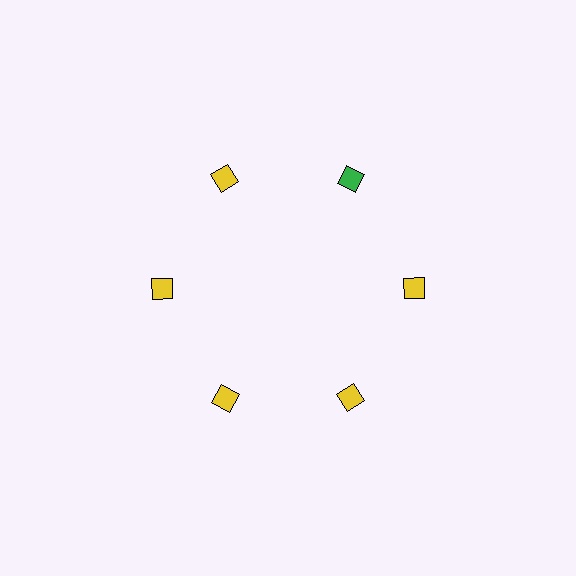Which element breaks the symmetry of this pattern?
The green diamond at roughly the 1 o'clock position breaks the symmetry. All other shapes are yellow diamonds.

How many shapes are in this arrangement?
There are 6 shapes arranged in a ring pattern.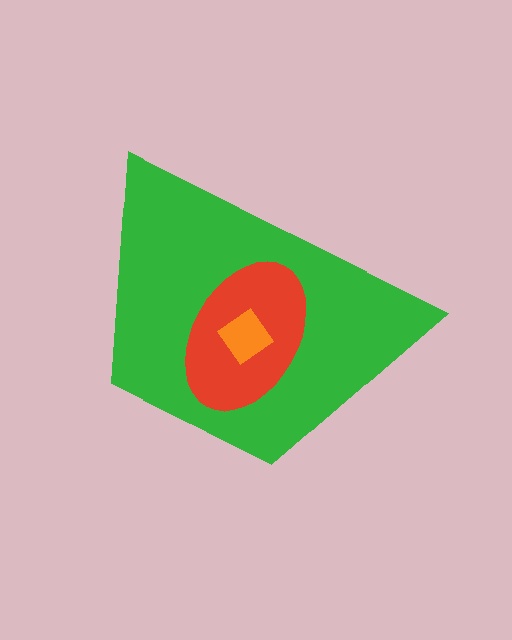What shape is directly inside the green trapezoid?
The red ellipse.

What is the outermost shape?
The green trapezoid.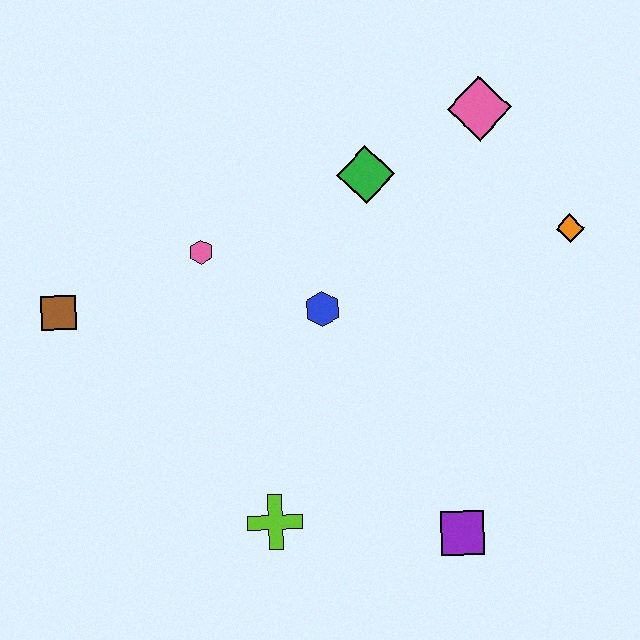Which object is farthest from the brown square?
The orange diamond is farthest from the brown square.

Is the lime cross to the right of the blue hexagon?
No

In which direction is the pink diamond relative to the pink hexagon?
The pink diamond is to the right of the pink hexagon.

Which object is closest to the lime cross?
The purple square is closest to the lime cross.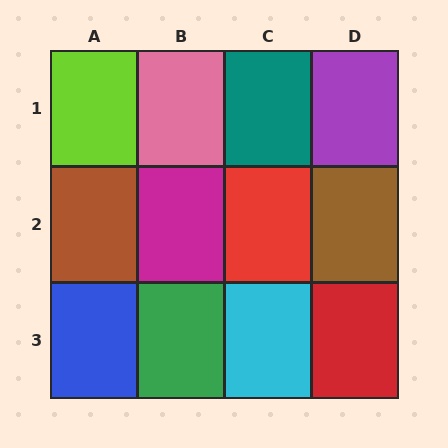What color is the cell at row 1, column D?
Purple.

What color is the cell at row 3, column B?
Green.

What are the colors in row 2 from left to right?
Brown, magenta, red, brown.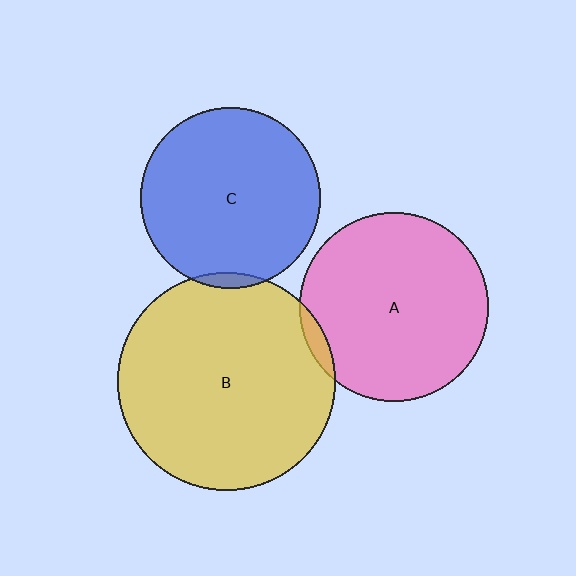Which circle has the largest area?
Circle B (yellow).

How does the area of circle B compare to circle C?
Approximately 1.5 times.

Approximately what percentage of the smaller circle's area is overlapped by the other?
Approximately 5%.